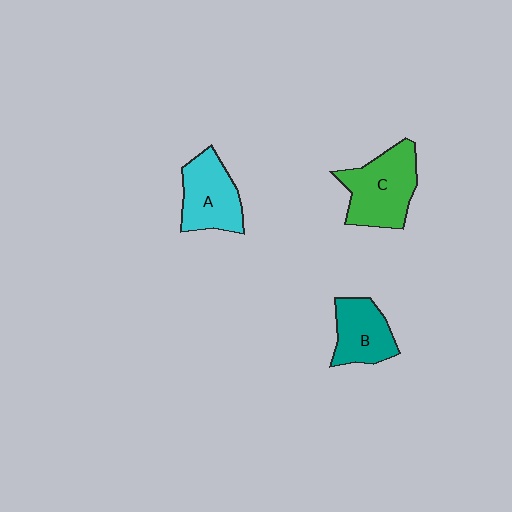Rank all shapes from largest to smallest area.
From largest to smallest: C (green), A (cyan), B (teal).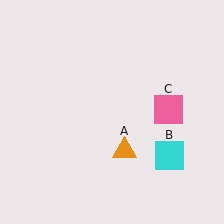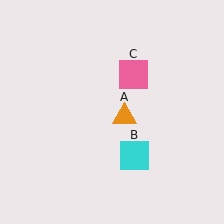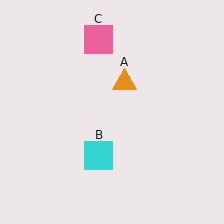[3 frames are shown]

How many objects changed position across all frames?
3 objects changed position: orange triangle (object A), cyan square (object B), pink square (object C).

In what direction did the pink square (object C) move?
The pink square (object C) moved up and to the left.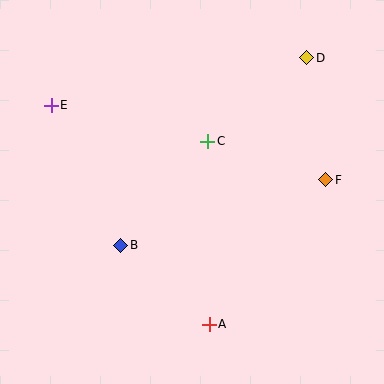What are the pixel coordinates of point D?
Point D is at (307, 58).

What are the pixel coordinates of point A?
Point A is at (209, 324).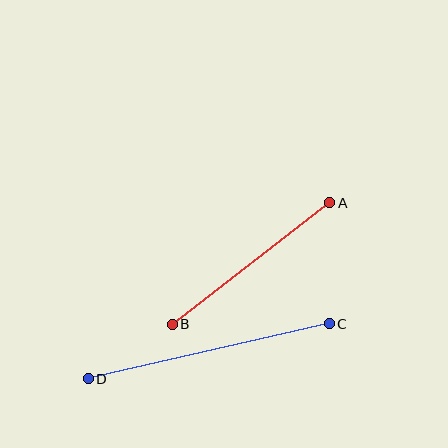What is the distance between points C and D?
The distance is approximately 247 pixels.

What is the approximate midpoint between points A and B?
The midpoint is at approximately (251, 264) pixels.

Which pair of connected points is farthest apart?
Points C and D are farthest apart.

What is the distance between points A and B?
The distance is approximately 199 pixels.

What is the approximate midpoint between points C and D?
The midpoint is at approximately (209, 351) pixels.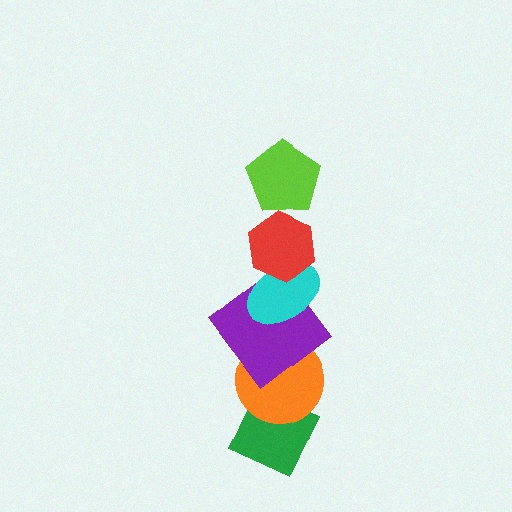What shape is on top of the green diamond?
The orange circle is on top of the green diamond.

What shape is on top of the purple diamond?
The cyan ellipse is on top of the purple diamond.